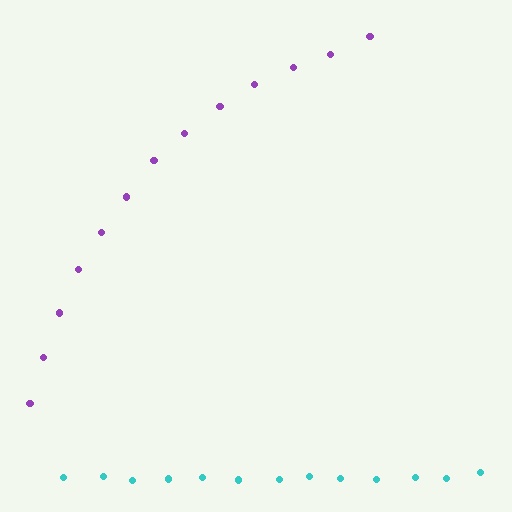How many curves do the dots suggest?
There are 2 distinct paths.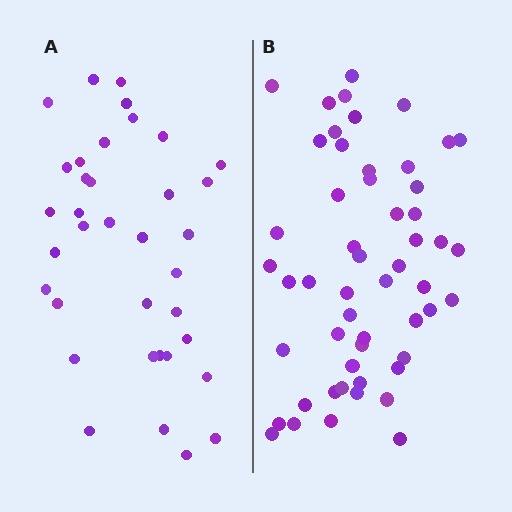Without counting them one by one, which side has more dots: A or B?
Region B (the right region) has more dots.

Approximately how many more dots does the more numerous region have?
Region B has approximately 15 more dots than region A.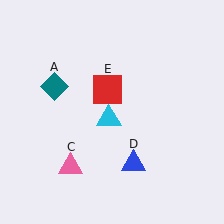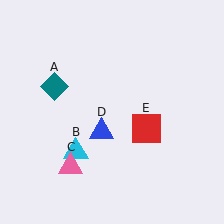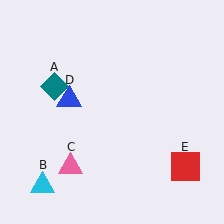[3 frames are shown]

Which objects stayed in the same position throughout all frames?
Teal diamond (object A) and pink triangle (object C) remained stationary.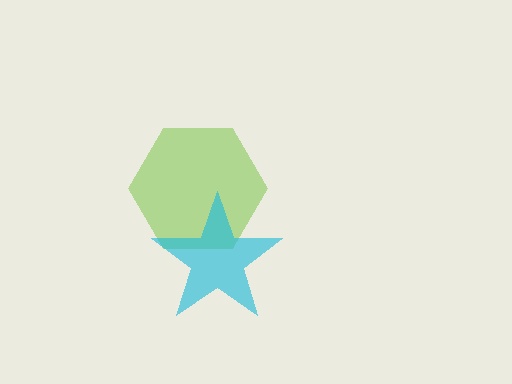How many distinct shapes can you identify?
There are 2 distinct shapes: a lime hexagon, a cyan star.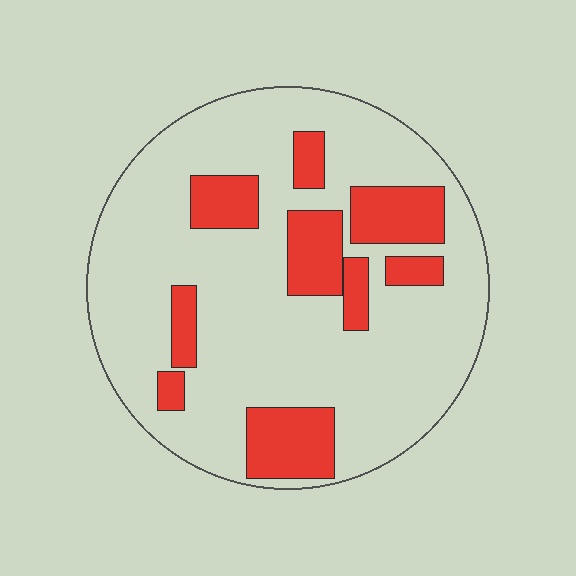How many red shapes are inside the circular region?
9.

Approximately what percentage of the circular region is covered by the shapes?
Approximately 25%.